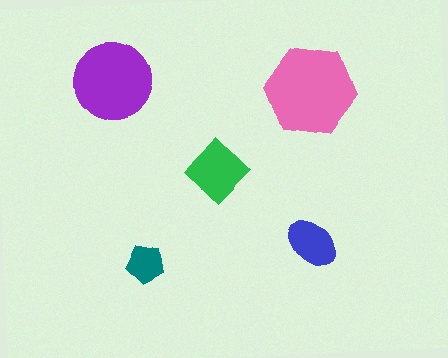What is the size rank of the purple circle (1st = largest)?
2nd.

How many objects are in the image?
There are 5 objects in the image.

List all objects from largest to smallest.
The pink hexagon, the purple circle, the green diamond, the blue ellipse, the teal pentagon.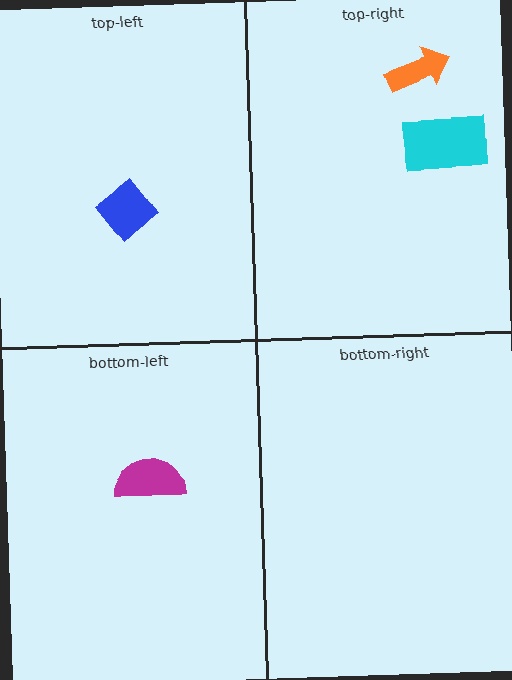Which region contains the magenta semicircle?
The bottom-left region.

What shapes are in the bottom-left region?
The magenta semicircle.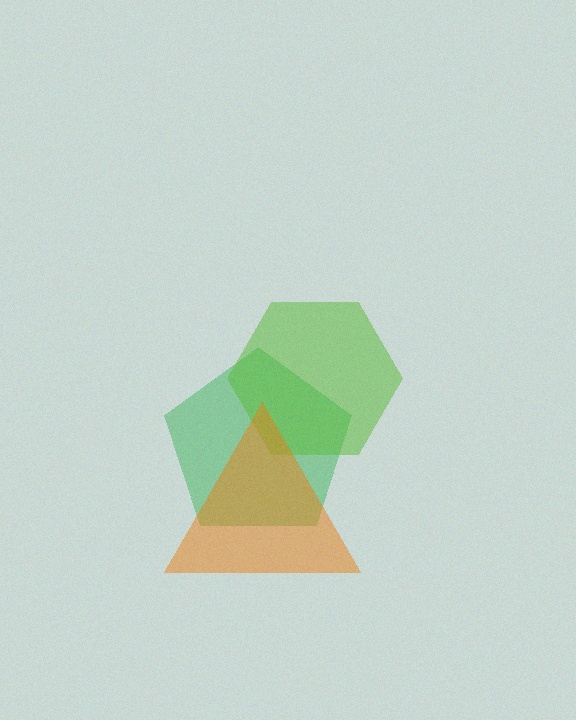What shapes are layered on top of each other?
The layered shapes are: a green pentagon, a lime hexagon, an orange triangle.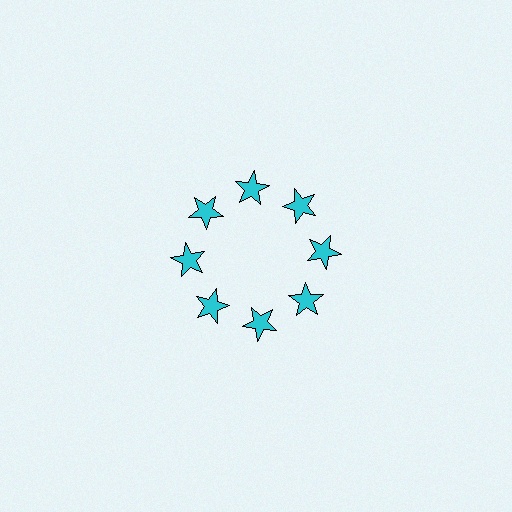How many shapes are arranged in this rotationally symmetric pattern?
There are 8 shapes, arranged in 8 groups of 1.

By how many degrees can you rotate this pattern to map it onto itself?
The pattern maps onto itself every 45 degrees of rotation.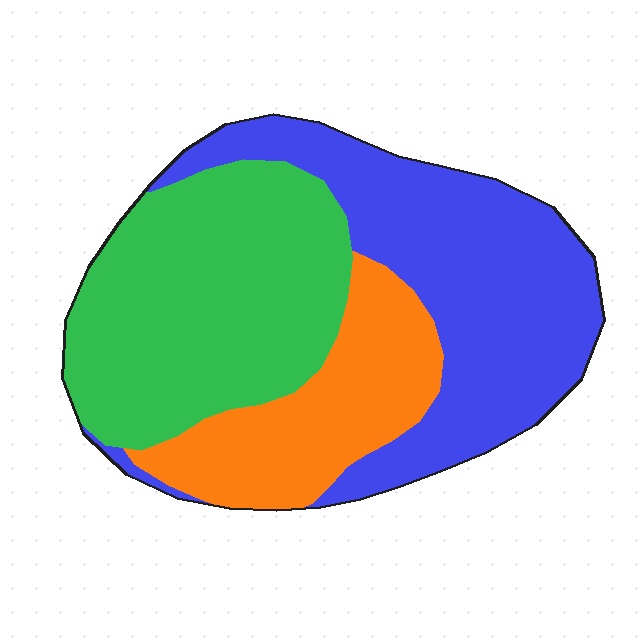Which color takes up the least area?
Orange, at roughly 20%.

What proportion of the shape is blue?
Blue takes up about two fifths (2/5) of the shape.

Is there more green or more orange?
Green.